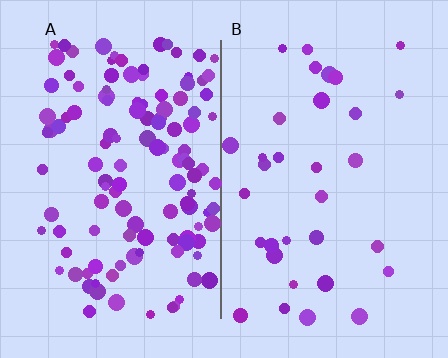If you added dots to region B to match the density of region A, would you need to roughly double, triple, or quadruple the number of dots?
Approximately quadruple.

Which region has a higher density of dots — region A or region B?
A (the left).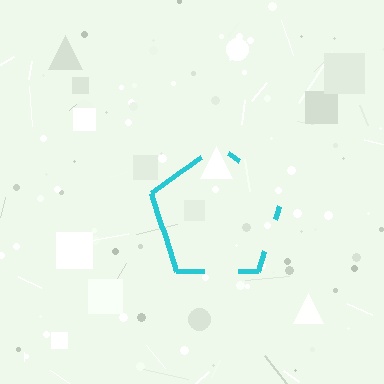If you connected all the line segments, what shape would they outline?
They would outline a pentagon.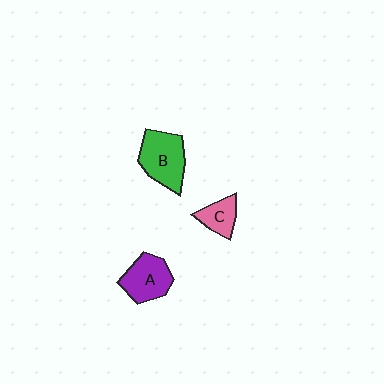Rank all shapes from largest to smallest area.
From largest to smallest: B (green), A (purple), C (pink).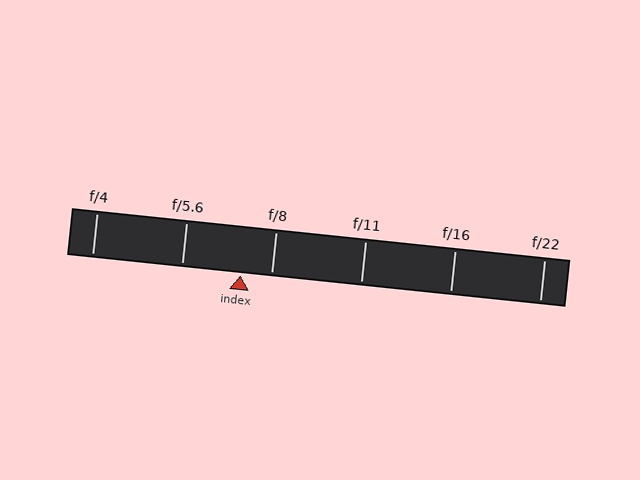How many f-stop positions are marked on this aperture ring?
There are 6 f-stop positions marked.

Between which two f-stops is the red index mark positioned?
The index mark is between f/5.6 and f/8.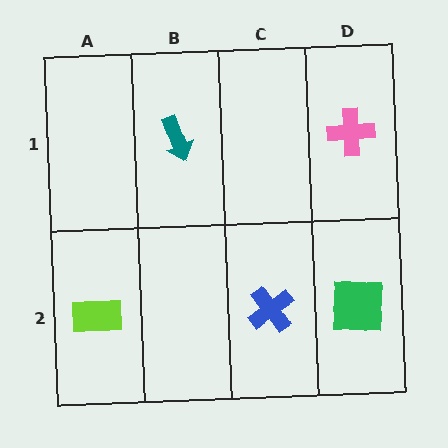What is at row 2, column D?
A green square.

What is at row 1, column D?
A pink cross.